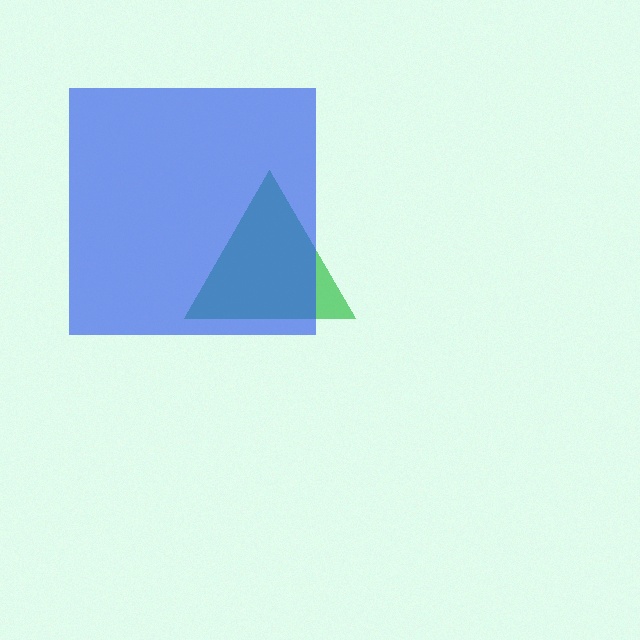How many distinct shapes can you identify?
There are 2 distinct shapes: a green triangle, a blue square.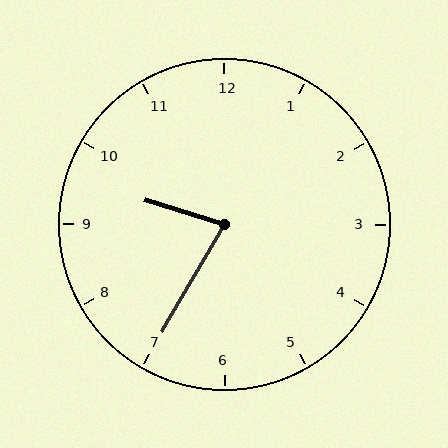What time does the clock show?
9:35.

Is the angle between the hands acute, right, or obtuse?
It is acute.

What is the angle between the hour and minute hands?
Approximately 78 degrees.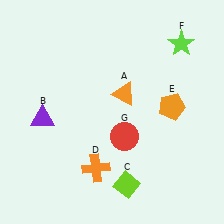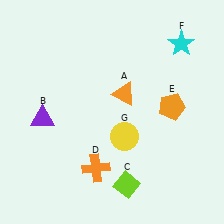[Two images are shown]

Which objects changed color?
F changed from lime to cyan. G changed from red to yellow.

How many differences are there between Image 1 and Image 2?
There are 2 differences between the two images.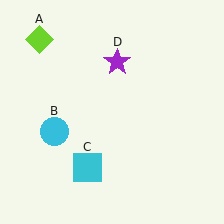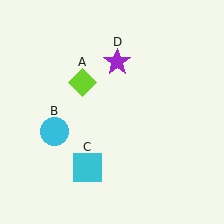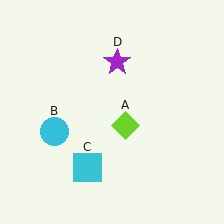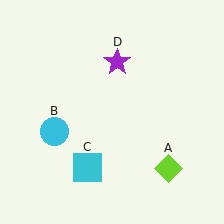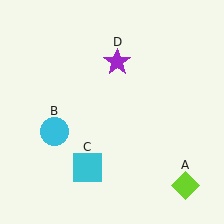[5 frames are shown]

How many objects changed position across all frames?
1 object changed position: lime diamond (object A).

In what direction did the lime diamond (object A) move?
The lime diamond (object A) moved down and to the right.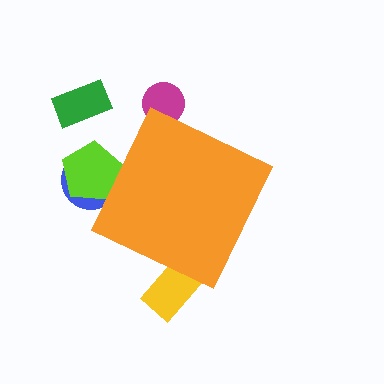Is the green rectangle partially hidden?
No, the green rectangle is fully visible.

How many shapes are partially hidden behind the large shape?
4 shapes are partially hidden.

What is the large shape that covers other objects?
An orange diamond.